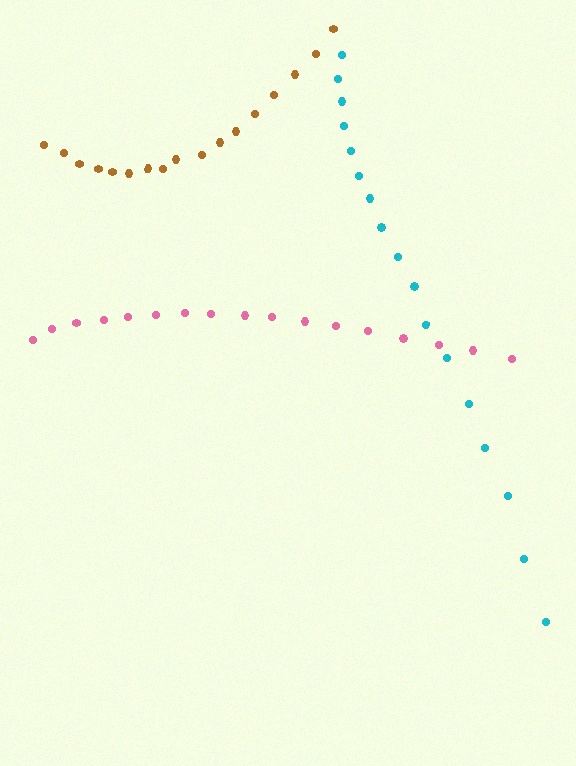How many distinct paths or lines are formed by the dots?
There are 3 distinct paths.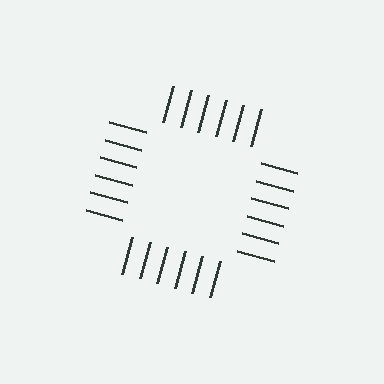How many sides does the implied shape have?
4 sides — the line-ends trace a square.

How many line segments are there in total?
24 — 6 along each of the 4 edges.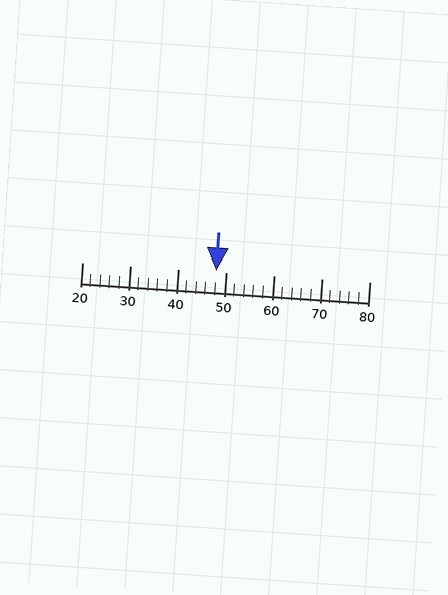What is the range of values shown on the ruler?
The ruler shows values from 20 to 80.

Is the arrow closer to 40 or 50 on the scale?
The arrow is closer to 50.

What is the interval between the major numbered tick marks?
The major tick marks are spaced 10 units apart.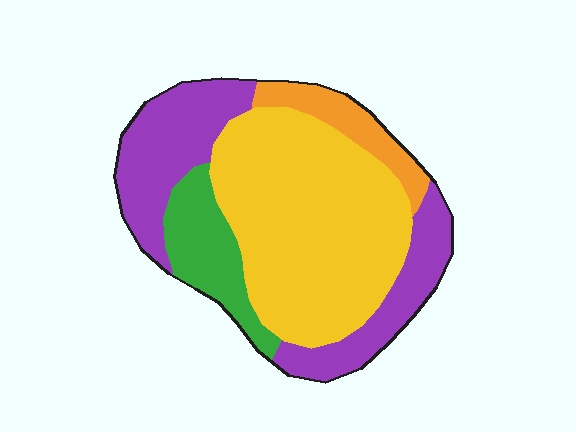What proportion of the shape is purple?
Purple takes up about one third (1/3) of the shape.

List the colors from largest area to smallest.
From largest to smallest: yellow, purple, green, orange.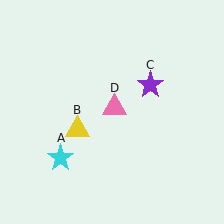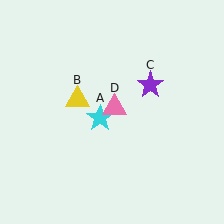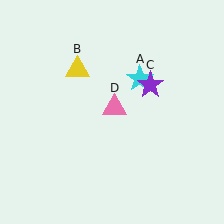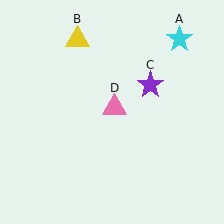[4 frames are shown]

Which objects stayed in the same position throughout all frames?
Purple star (object C) and pink triangle (object D) remained stationary.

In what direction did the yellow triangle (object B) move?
The yellow triangle (object B) moved up.